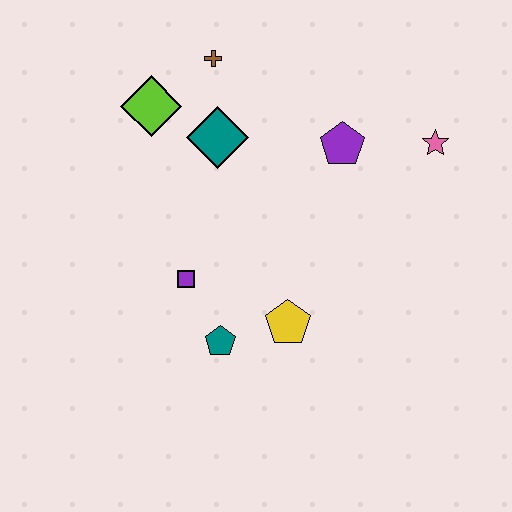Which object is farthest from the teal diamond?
The pink star is farthest from the teal diamond.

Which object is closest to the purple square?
The teal pentagon is closest to the purple square.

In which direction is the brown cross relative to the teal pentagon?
The brown cross is above the teal pentagon.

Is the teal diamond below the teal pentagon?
No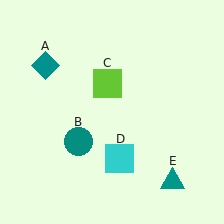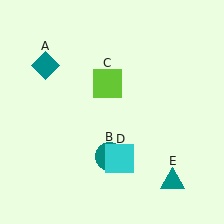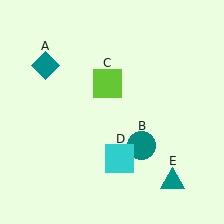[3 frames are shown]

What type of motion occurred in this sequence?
The teal circle (object B) rotated counterclockwise around the center of the scene.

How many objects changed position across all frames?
1 object changed position: teal circle (object B).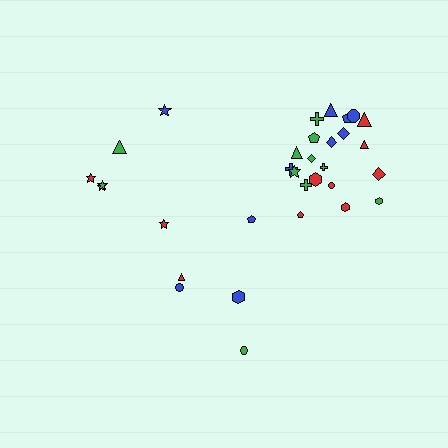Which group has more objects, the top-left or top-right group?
The top-right group.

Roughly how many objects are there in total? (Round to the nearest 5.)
Roughly 30 objects in total.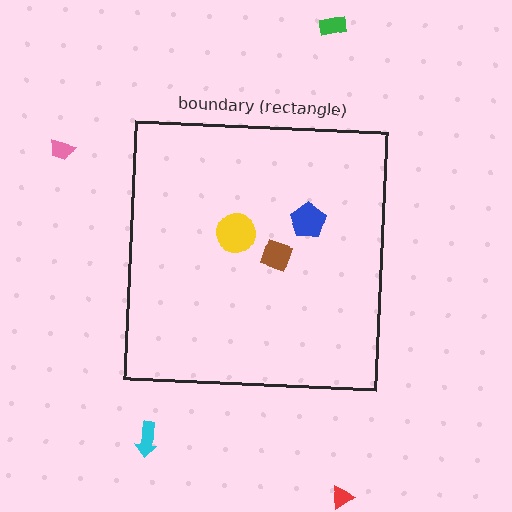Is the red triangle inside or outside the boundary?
Outside.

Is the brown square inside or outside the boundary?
Inside.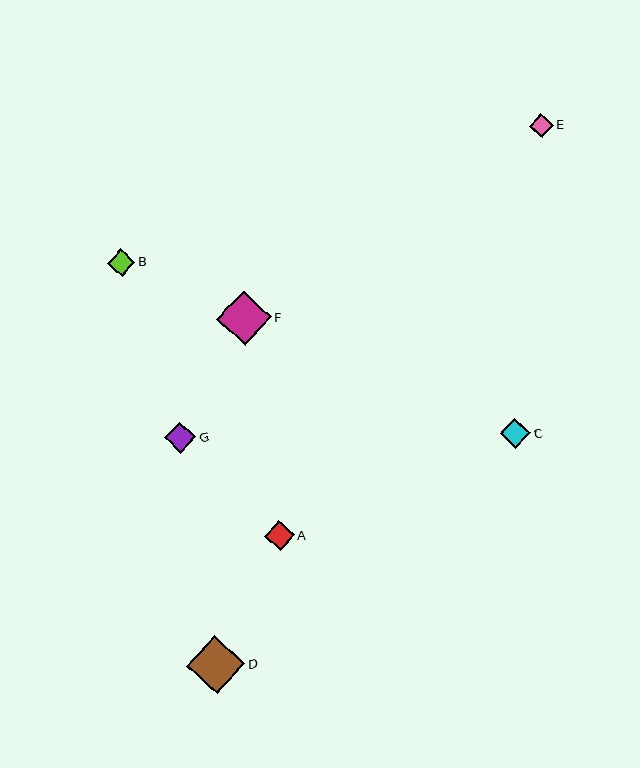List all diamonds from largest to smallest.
From largest to smallest: D, F, G, C, A, B, E.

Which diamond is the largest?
Diamond D is the largest with a size of approximately 58 pixels.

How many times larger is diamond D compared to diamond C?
Diamond D is approximately 1.9 times the size of diamond C.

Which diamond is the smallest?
Diamond E is the smallest with a size of approximately 23 pixels.